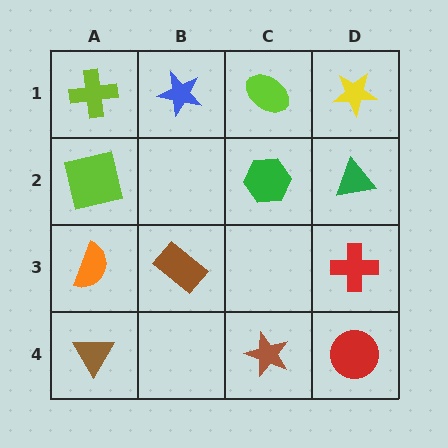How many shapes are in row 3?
3 shapes.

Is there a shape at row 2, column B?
No, that cell is empty.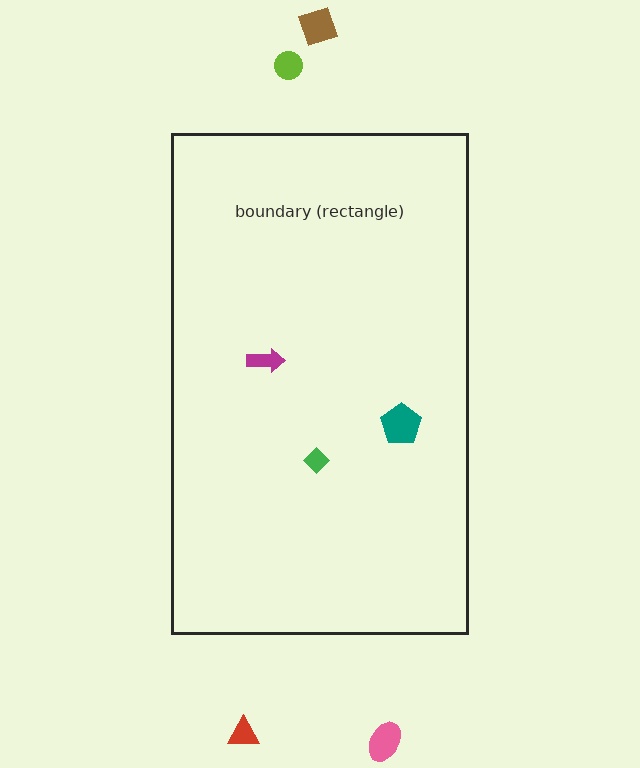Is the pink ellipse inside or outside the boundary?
Outside.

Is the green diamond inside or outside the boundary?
Inside.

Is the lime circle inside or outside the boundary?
Outside.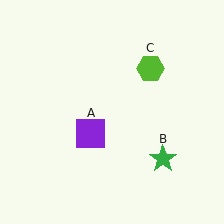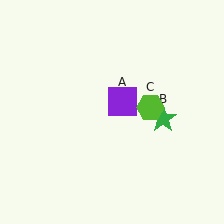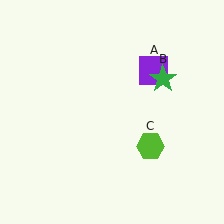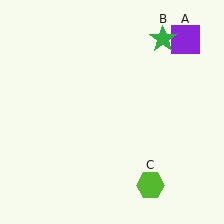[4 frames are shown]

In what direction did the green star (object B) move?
The green star (object B) moved up.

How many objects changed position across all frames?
3 objects changed position: purple square (object A), green star (object B), lime hexagon (object C).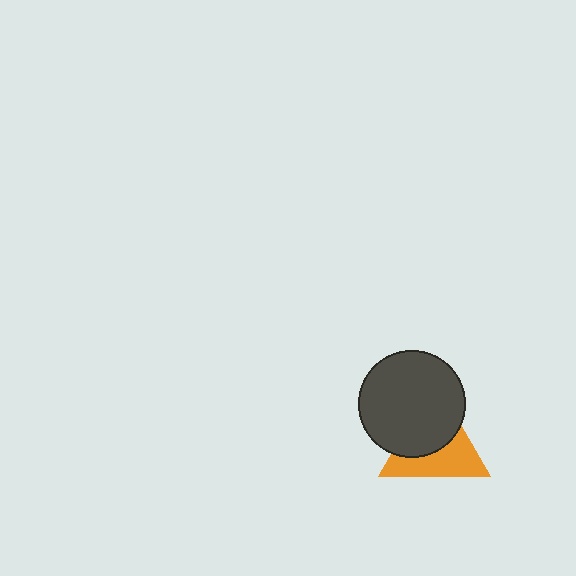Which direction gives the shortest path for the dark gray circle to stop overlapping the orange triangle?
Moving toward the upper-left gives the shortest separation.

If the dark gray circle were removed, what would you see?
You would see the complete orange triangle.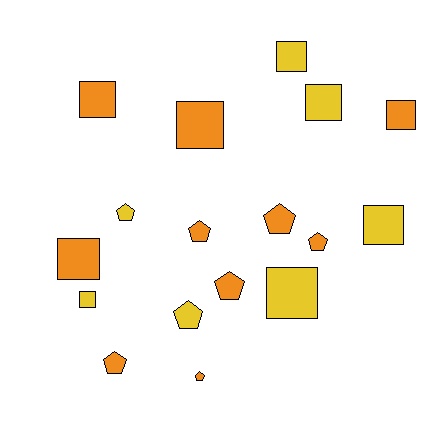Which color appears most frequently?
Orange, with 10 objects.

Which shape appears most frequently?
Square, with 9 objects.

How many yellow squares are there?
There are 5 yellow squares.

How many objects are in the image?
There are 17 objects.